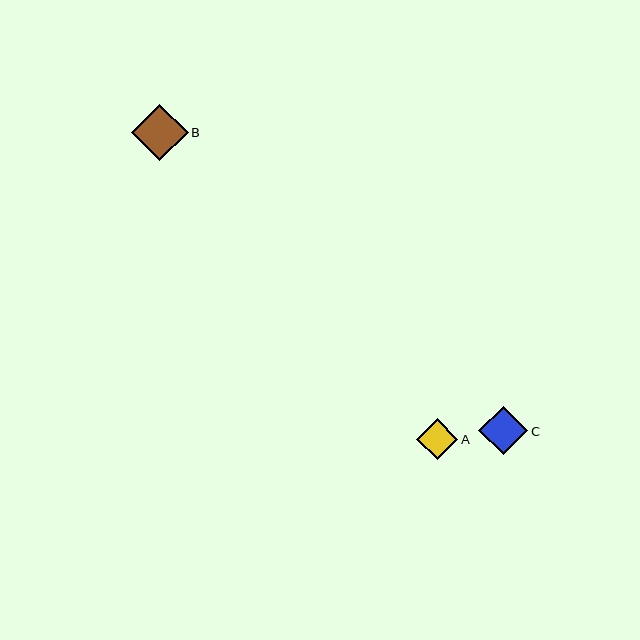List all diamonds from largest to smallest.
From largest to smallest: B, C, A.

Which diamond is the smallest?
Diamond A is the smallest with a size of approximately 41 pixels.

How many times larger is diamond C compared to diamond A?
Diamond C is approximately 1.2 times the size of diamond A.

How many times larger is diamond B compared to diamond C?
Diamond B is approximately 1.2 times the size of diamond C.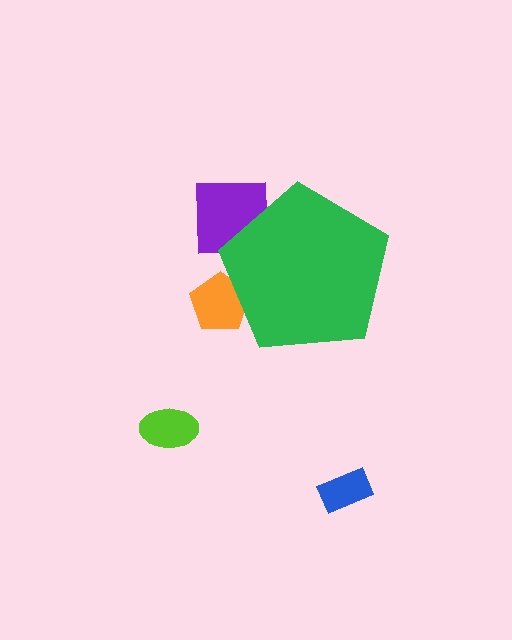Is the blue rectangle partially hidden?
No, the blue rectangle is fully visible.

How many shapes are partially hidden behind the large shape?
2 shapes are partially hidden.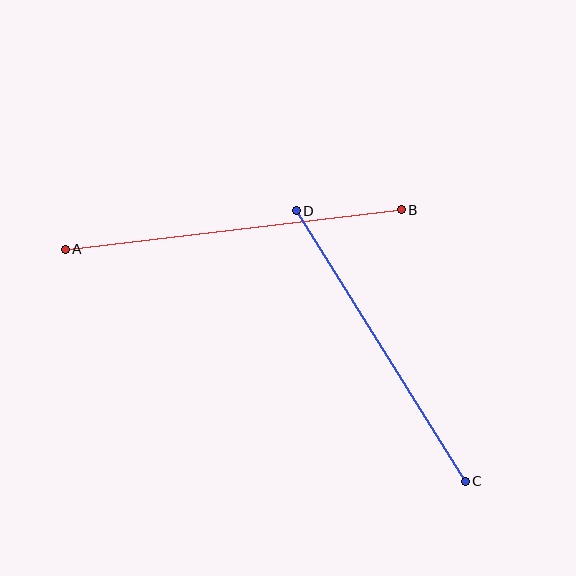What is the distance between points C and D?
The distance is approximately 319 pixels.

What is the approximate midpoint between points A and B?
The midpoint is at approximately (233, 230) pixels.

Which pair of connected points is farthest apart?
Points A and B are farthest apart.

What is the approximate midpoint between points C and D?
The midpoint is at approximately (381, 346) pixels.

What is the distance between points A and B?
The distance is approximately 339 pixels.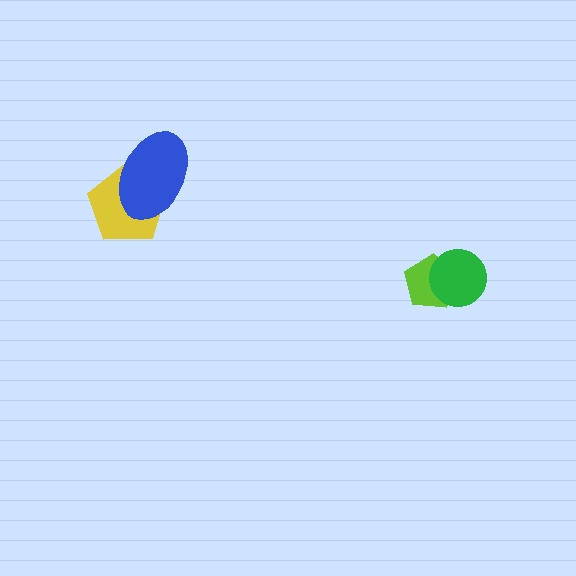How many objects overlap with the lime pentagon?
1 object overlaps with the lime pentagon.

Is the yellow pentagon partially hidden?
Yes, it is partially covered by another shape.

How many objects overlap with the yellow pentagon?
1 object overlaps with the yellow pentagon.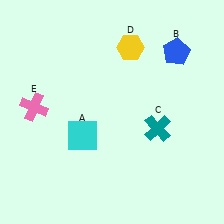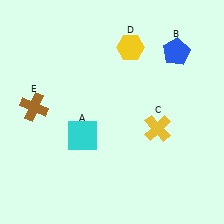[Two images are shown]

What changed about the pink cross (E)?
In Image 1, E is pink. In Image 2, it changed to brown.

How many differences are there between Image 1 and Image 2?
There are 2 differences between the two images.